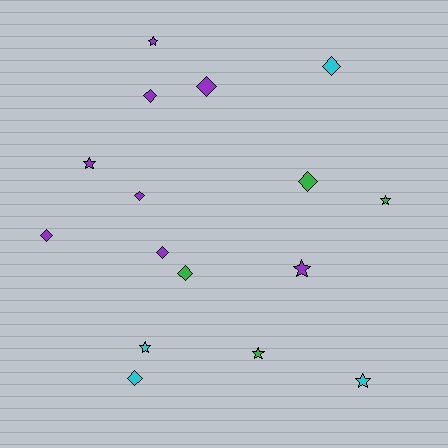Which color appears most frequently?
Purple, with 8 objects.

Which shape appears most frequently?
Diamond, with 9 objects.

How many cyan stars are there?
There are 2 cyan stars.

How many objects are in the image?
There are 16 objects.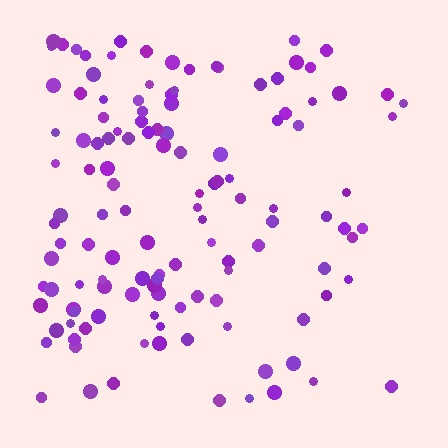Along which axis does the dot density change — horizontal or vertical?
Horizontal.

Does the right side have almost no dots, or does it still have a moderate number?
Still a moderate number, just noticeably fewer than the left.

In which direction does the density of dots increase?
From right to left, with the left side densest.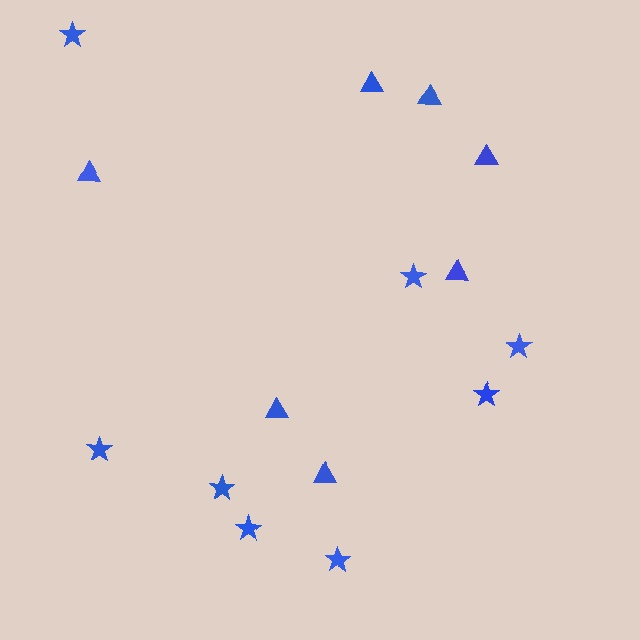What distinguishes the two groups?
There are 2 groups: one group of triangles (7) and one group of stars (8).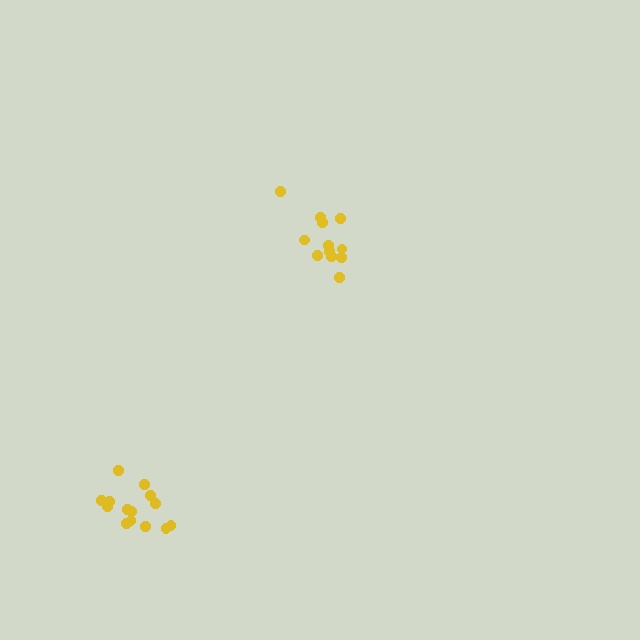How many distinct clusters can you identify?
There are 2 distinct clusters.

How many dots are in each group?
Group 1: 14 dots, Group 2: 12 dots (26 total).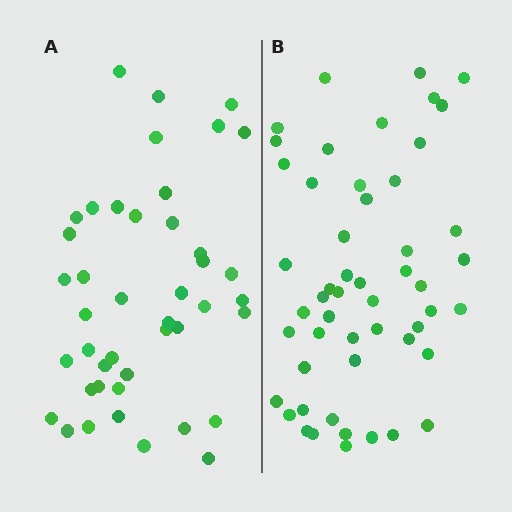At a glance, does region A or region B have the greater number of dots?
Region B (the right region) has more dots.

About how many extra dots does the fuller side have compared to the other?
Region B has roughly 8 or so more dots than region A.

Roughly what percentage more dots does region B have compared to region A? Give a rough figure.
About 20% more.